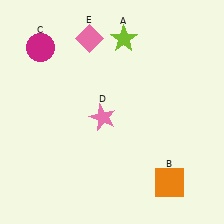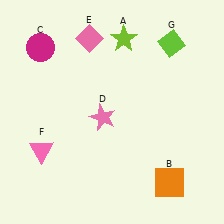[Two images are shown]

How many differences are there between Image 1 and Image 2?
There are 2 differences between the two images.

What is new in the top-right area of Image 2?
A lime diamond (G) was added in the top-right area of Image 2.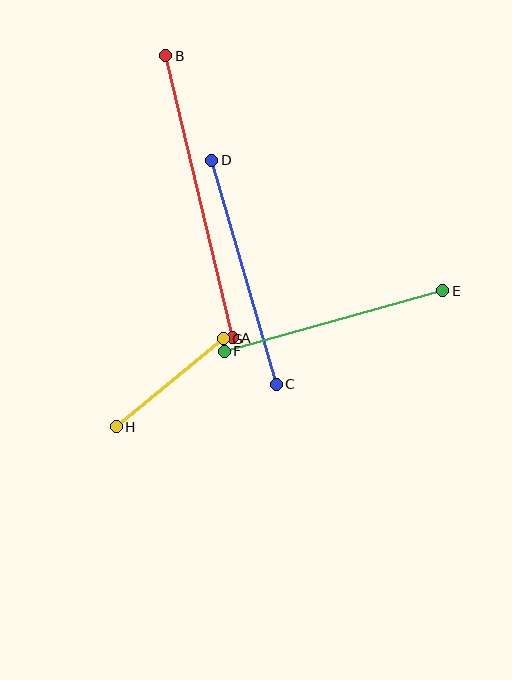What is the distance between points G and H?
The distance is approximately 139 pixels.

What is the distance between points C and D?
The distance is approximately 233 pixels.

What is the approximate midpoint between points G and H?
The midpoint is at approximately (170, 383) pixels.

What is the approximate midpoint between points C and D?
The midpoint is at approximately (244, 272) pixels.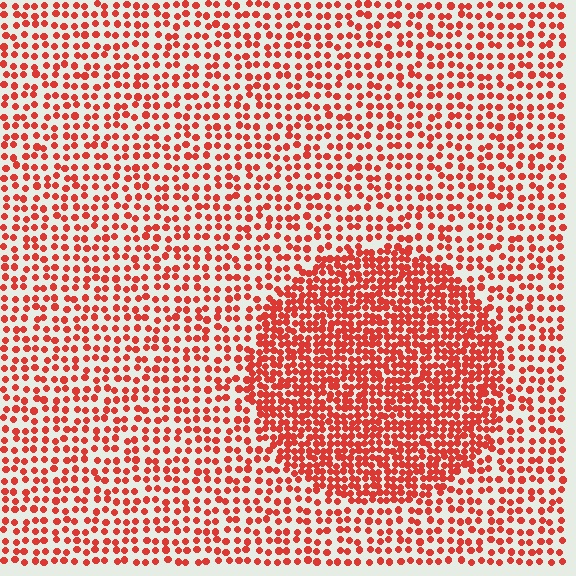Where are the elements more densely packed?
The elements are more densely packed inside the circle boundary.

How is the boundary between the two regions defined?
The boundary is defined by a change in element density (approximately 2.0x ratio). All elements are the same color, size, and shape.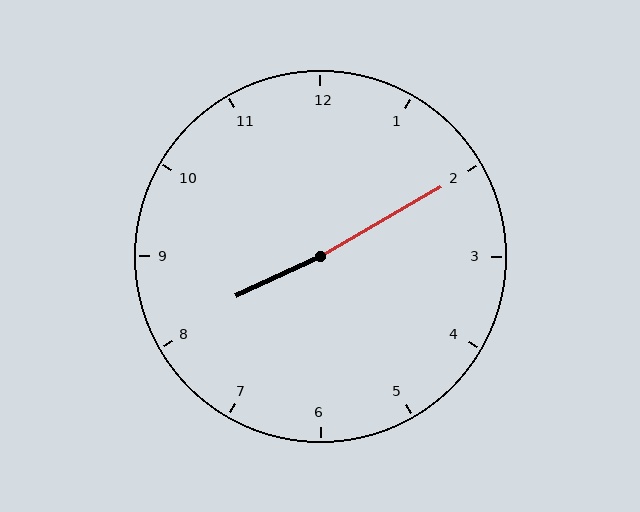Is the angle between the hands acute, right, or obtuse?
It is obtuse.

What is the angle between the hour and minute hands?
Approximately 175 degrees.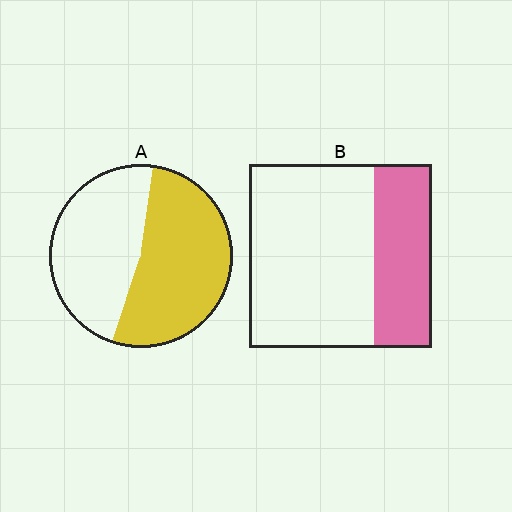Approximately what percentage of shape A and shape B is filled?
A is approximately 55% and B is approximately 30%.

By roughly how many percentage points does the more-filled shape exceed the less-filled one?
By roughly 20 percentage points (A over B).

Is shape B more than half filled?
No.